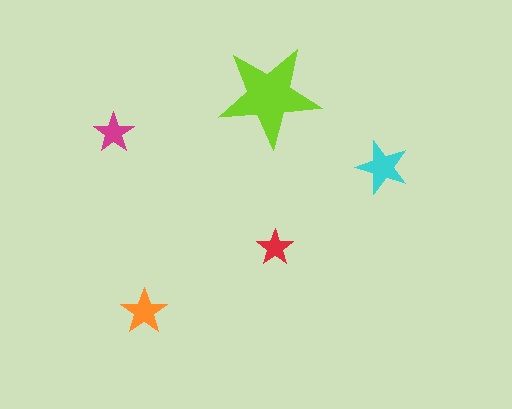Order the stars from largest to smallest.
the lime one, the cyan one, the orange one, the magenta one, the red one.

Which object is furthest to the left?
The magenta star is leftmost.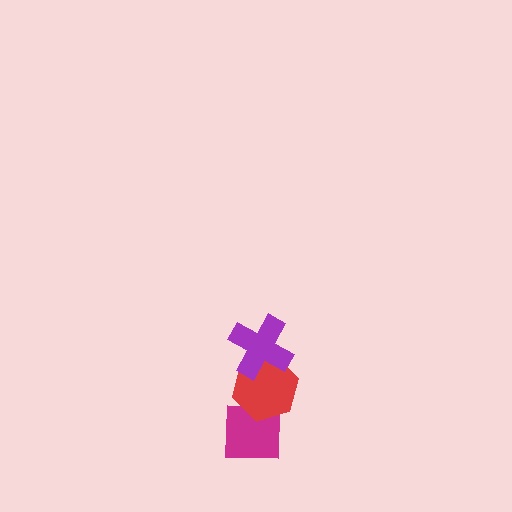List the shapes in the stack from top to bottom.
From top to bottom: the purple cross, the red hexagon, the magenta square.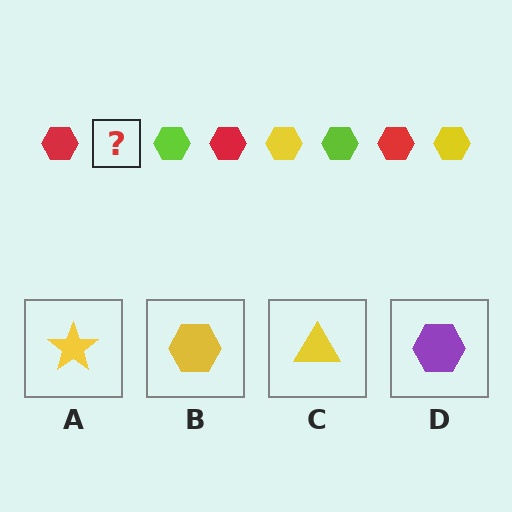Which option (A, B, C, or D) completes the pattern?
B.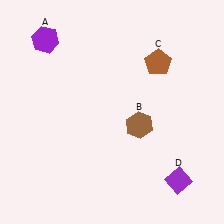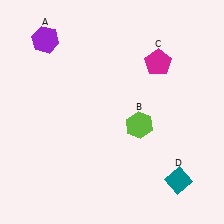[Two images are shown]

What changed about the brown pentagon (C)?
In Image 1, C is brown. In Image 2, it changed to magenta.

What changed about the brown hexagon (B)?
In Image 1, B is brown. In Image 2, it changed to lime.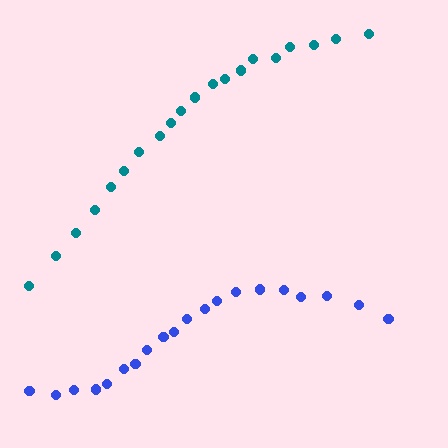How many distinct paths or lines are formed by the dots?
There are 2 distinct paths.